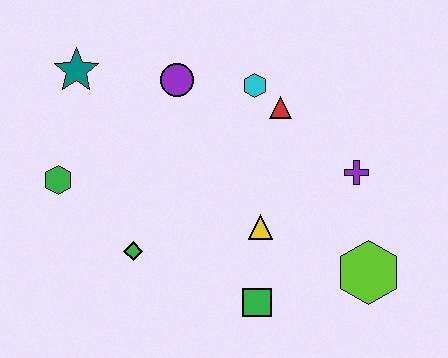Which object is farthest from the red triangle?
The green hexagon is farthest from the red triangle.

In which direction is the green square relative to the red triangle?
The green square is below the red triangle.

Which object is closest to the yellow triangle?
The green square is closest to the yellow triangle.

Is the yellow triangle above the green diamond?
Yes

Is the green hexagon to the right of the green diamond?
No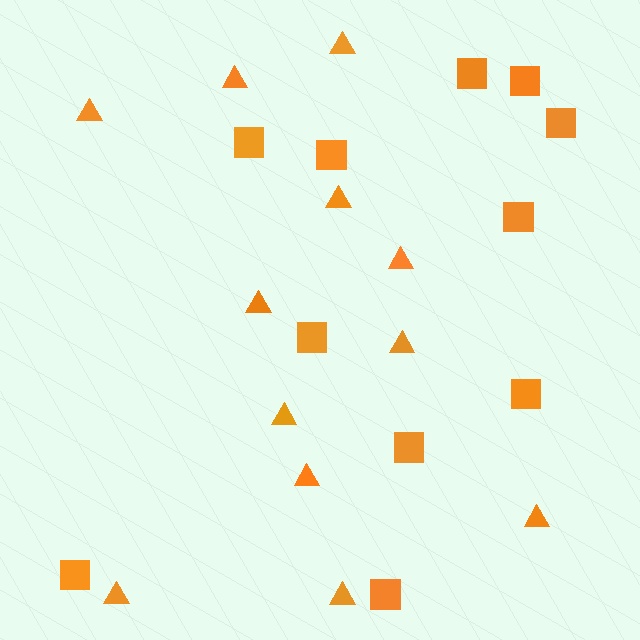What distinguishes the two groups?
There are 2 groups: one group of triangles (12) and one group of squares (11).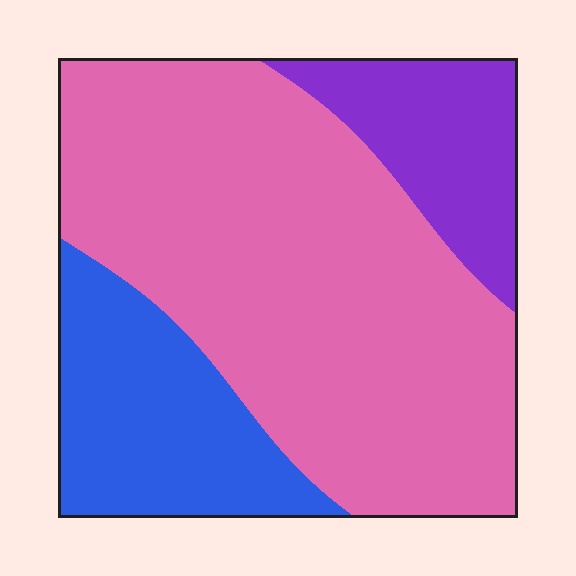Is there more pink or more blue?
Pink.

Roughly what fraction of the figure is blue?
Blue covers about 20% of the figure.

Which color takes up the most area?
Pink, at roughly 65%.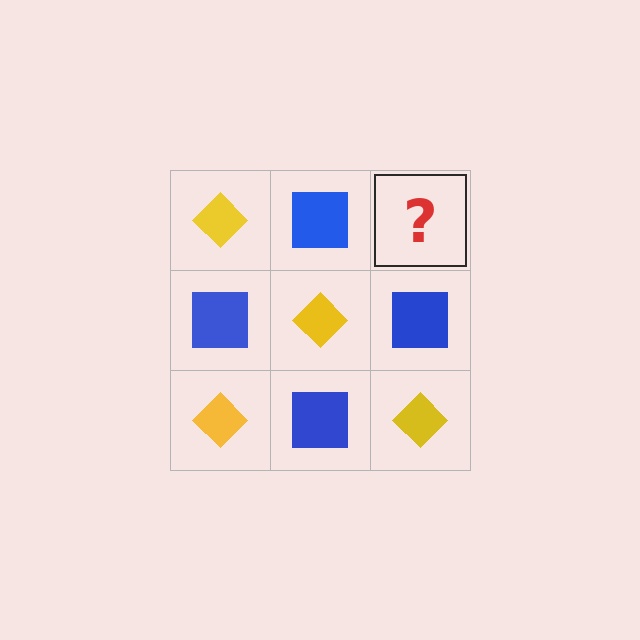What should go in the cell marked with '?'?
The missing cell should contain a yellow diamond.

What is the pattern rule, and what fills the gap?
The rule is that it alternates yellow diamond and blue square in a checkerboard pattern. The gap should be filled with a yellow diamond.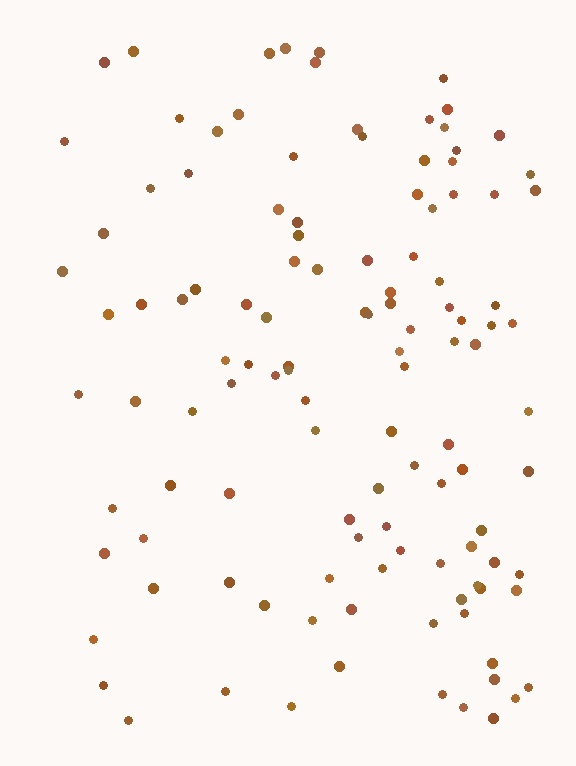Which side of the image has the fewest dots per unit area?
The left.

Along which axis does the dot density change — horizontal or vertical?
Horizontal.